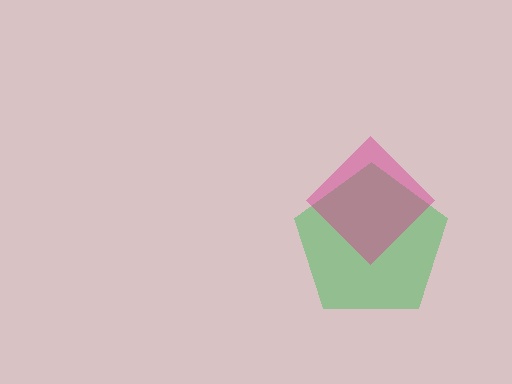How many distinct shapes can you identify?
There are 2 distinct shapes: a green pentagon, a magenta diamond.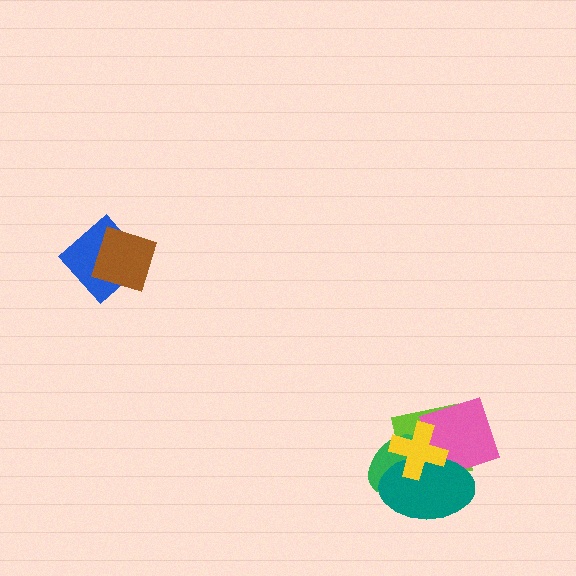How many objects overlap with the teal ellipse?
4 objects overlap with the teal ellipse.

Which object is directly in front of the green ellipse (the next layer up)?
The teal ellipse is directly in front of the green ellipse.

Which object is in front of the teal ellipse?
The yellow cross is in front of the teal ellipse.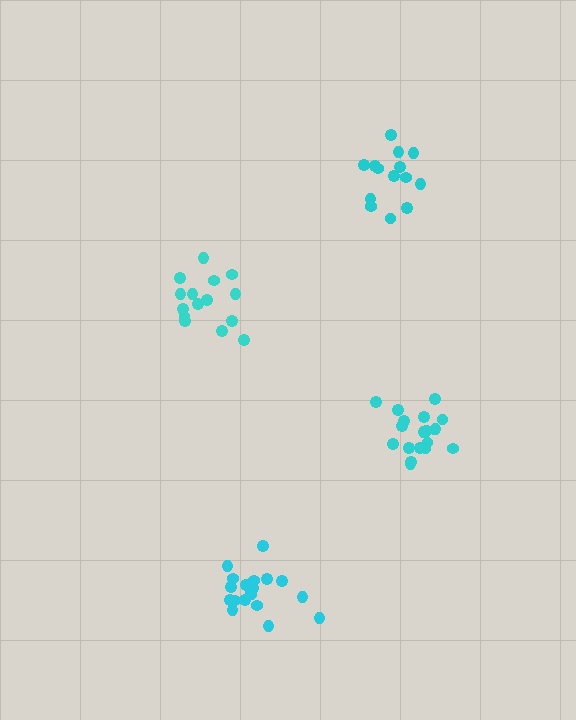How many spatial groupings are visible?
There are 4 spatial groupings.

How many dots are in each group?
Group 1: 19 dots, Group 2: 14 dots, Group 3: 19 dots, Group 4: 15 dots (67 total).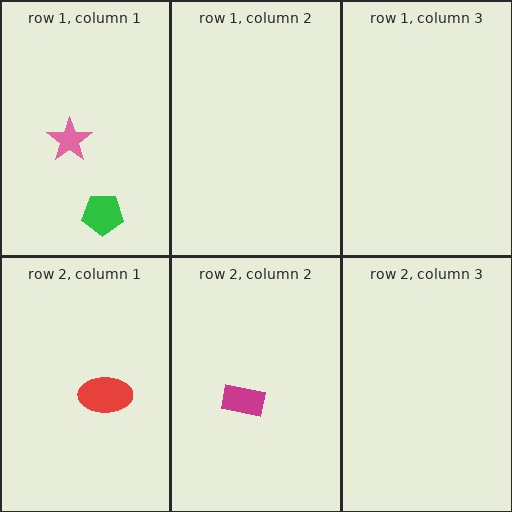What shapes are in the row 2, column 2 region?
The magenta rectangle.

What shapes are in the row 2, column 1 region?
The red ellipse.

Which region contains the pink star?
The row 1, column 1 region.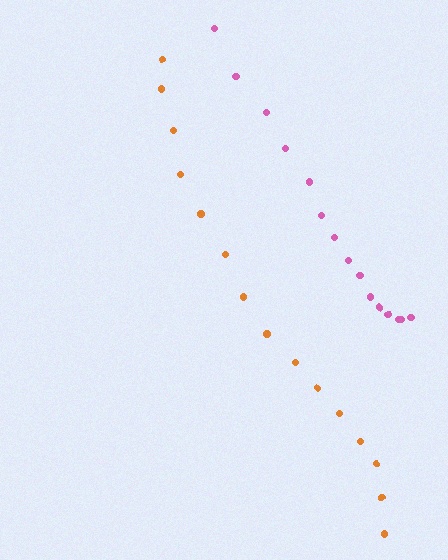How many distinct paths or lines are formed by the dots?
There are 2 distinct paths.